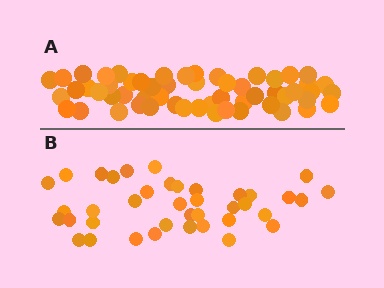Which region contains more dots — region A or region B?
Region A (the top region) has more dots.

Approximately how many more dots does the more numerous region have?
Region A has approximately 15 more dots than region B.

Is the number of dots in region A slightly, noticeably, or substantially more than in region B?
Region A has noticeably more, but not dramatically so. The ratio is roughly 1.4 to 1.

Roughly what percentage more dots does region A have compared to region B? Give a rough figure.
About 45% more.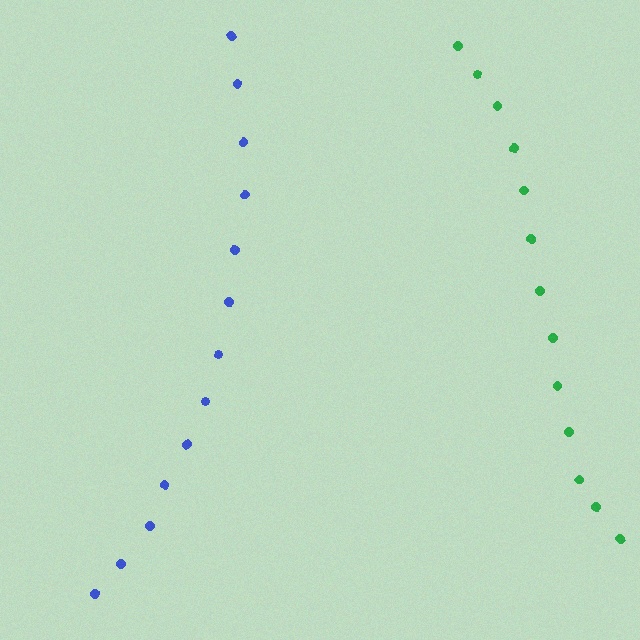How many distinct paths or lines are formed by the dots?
There are 2 distinct paths.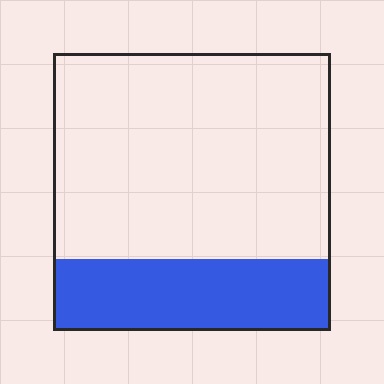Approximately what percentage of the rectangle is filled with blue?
Approximately 25%.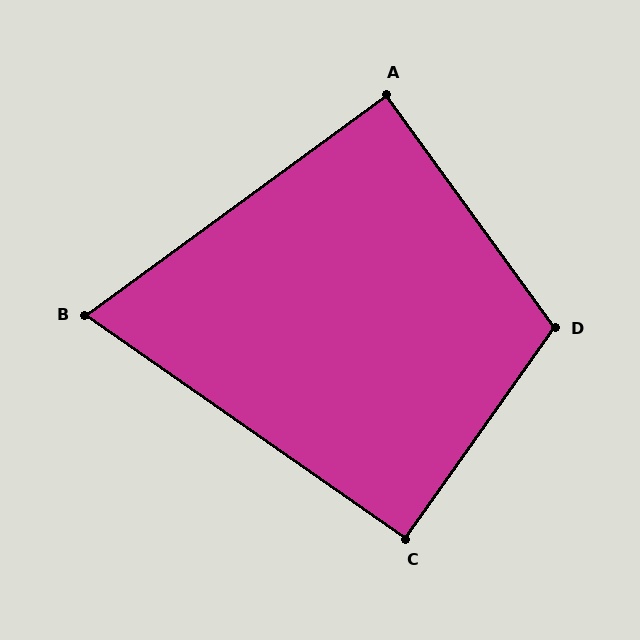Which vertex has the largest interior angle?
D, at approximately 109 degrees.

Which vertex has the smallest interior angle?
B, at approximately 71 degrees.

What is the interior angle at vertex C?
Approximately 90 degrees (approximately right).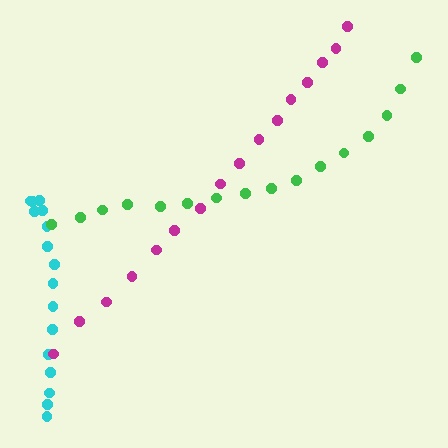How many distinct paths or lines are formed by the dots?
There are 3 distinct paths.